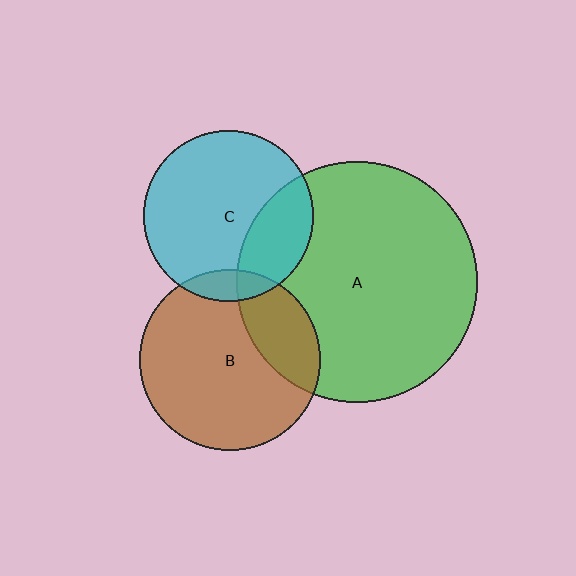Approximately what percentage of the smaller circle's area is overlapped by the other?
Approximately 10%.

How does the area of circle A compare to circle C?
Approximately 2.0 times.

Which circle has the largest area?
Circle A (green).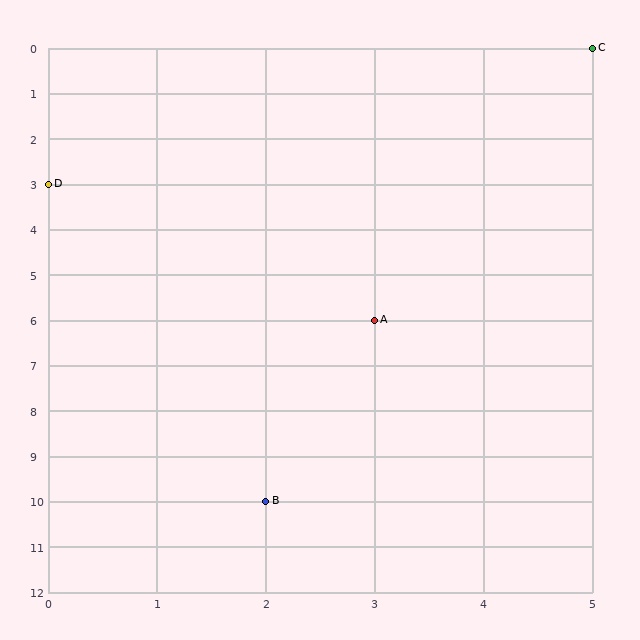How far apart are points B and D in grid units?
Points B and D are 2 columns and 7 rows apart (about 7.3 grid units diagonally).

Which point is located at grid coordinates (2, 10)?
Point B is at (2, 10).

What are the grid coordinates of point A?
Point A is at grid coordinates (3, 6).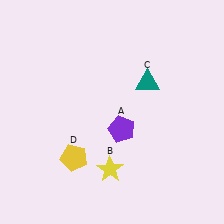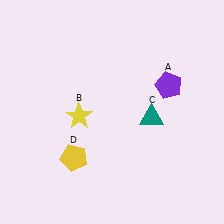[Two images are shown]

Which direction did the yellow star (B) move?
The yellow star (B) moved up.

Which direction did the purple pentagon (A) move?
The purple pentagon (A) moved right.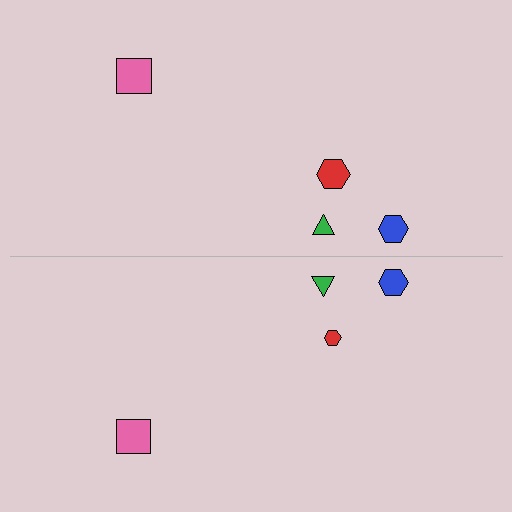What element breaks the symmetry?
The red hexagon on the bottom side has a different size than its mirror counterpart.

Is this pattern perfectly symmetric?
No, the pattern is not perfectly symmetric. The red hexagon on the bottom side has a different size than its mirror counterpart.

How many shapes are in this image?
There are 8 shapes in this image.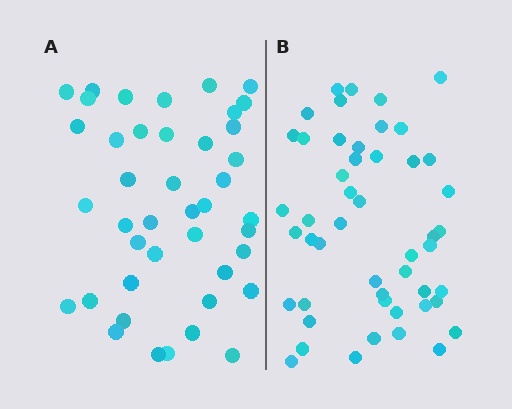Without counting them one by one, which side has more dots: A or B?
Region B (the right region) has more dots.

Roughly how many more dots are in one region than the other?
Region B has roughly 8 or so more dots than region A.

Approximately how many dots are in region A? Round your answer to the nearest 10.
About 40 dots. (The exact count is 42, which rounds to 40.)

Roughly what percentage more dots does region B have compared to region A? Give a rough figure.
About 15% more.